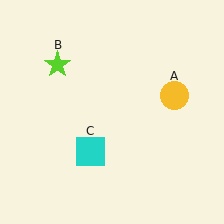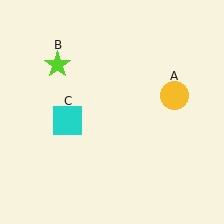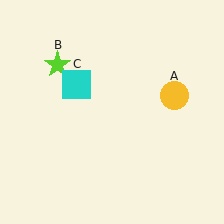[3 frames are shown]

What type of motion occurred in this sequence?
The cyan square (object C) rotated clockwise around the center of the scene.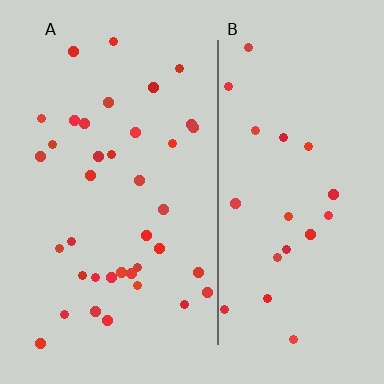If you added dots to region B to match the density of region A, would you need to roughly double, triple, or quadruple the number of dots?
Approximately double.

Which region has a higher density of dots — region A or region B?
A (the left).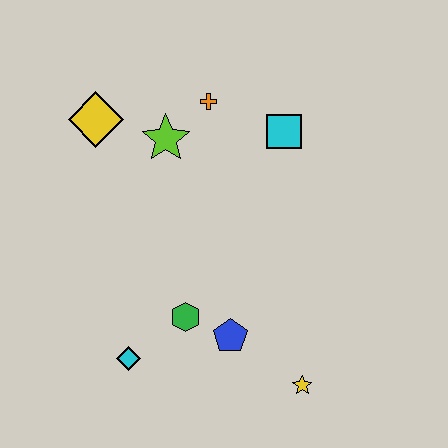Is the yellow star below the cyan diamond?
Yes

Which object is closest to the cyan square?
The orange cross is closest to the cyan square.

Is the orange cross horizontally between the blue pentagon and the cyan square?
No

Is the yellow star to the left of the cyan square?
No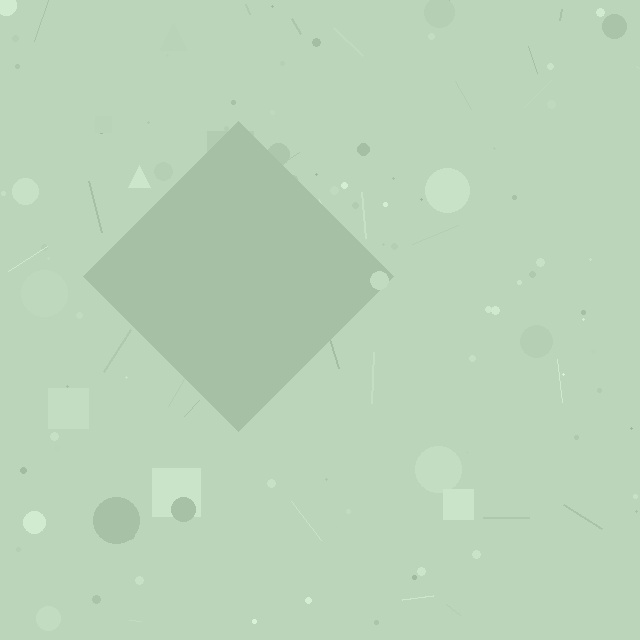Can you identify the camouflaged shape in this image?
The camouflaged shape is a diamond.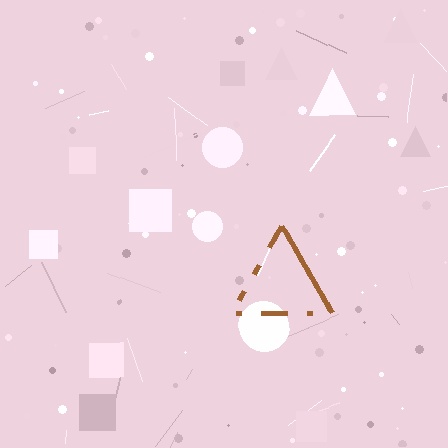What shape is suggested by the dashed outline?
The dashed outline suggests a triangle.